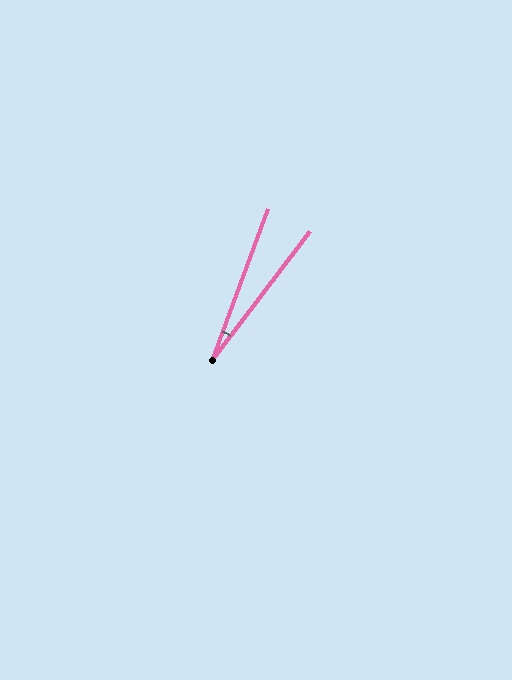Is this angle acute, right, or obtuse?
It is acute.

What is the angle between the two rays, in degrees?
Approximately 17 degrees.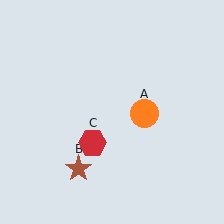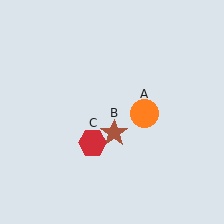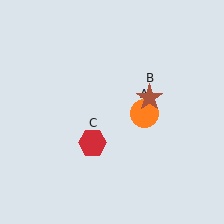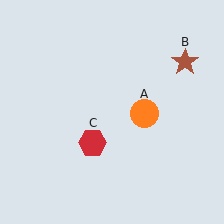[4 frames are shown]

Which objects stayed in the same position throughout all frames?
Orange circle (object A) and red hexagon (object C) remained stationary.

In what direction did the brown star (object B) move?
The brown star (object B) moved up and to the right.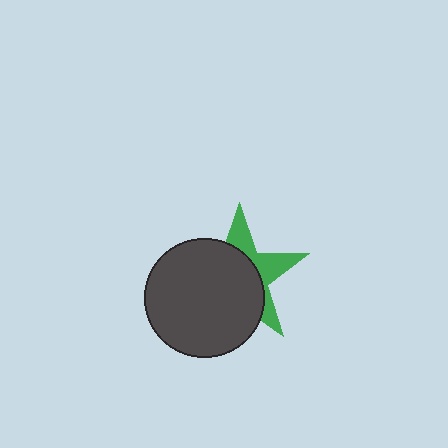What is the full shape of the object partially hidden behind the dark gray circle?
The partially hidden object is a green star.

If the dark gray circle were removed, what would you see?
You would see the complete green star.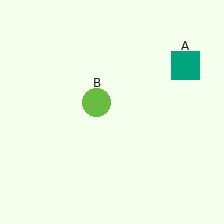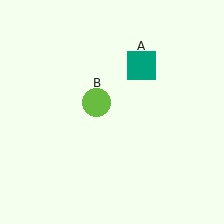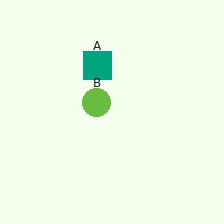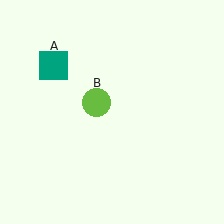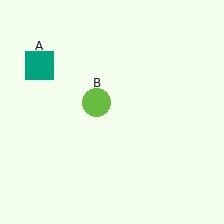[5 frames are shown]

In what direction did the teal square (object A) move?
The teal square (object A) moved left.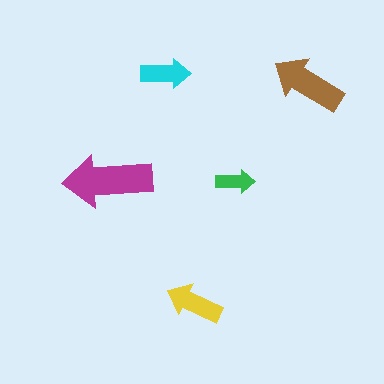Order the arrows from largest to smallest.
the magenta one, the brown one, the yellow one, the cyan one, the green one.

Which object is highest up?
The cyan arrow is topmost.